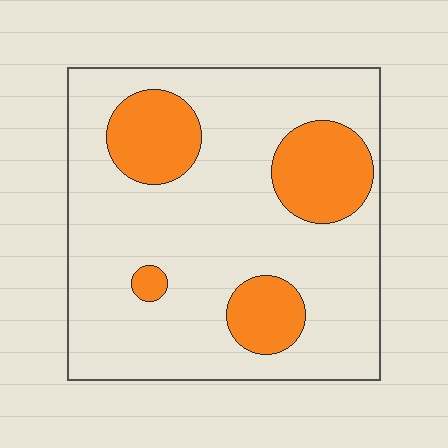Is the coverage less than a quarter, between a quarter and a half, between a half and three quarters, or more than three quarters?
Less than a quarter.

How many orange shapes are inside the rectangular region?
4.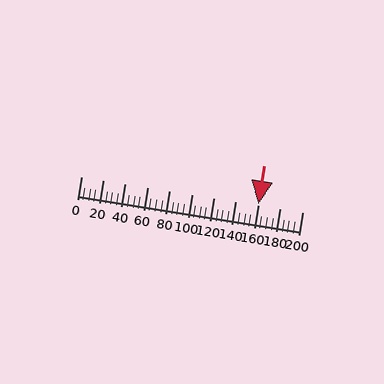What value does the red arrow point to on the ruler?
The red arrow points to approximately 160.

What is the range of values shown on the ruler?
The ruler shows values from 0 to 200.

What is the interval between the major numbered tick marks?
The major tick marks are spaced 20 units apart.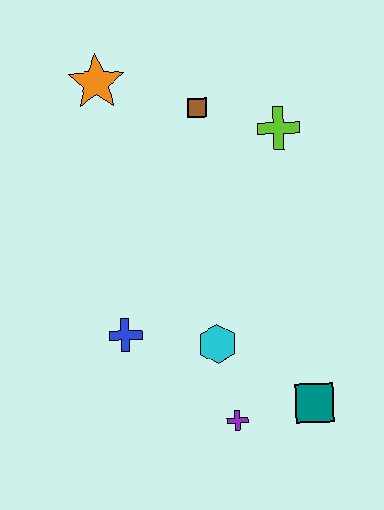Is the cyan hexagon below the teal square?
No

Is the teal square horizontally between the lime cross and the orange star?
No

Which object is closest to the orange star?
The brown square is closest to the orange star.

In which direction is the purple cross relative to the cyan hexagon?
The purple cross is below the cyan hexagon.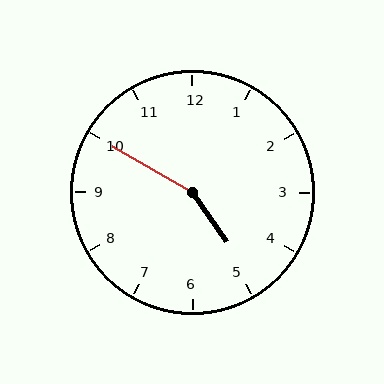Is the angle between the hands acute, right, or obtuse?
It is obtuse.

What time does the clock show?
4:50.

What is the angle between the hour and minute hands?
Approximately 155 degrees.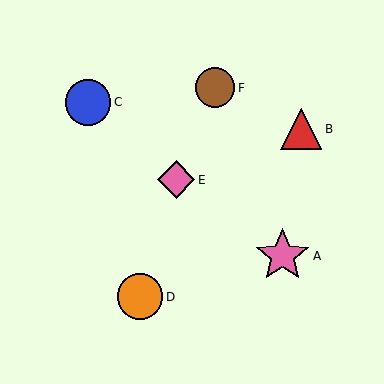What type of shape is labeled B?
Shape B is a red triangle.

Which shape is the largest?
The pink star (labeled A) is the largest.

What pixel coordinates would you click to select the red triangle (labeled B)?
Click at (301, 129) to select the red triangle B.